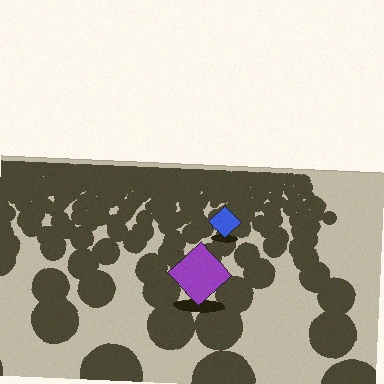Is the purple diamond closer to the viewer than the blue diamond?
Yes. The purple diamond is closer — you can tell from the texture gradient: the ground texture is coarser near it.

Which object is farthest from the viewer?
The blue diamond is farthest from the viewer. It appears smaller and the ground texture around it is denser.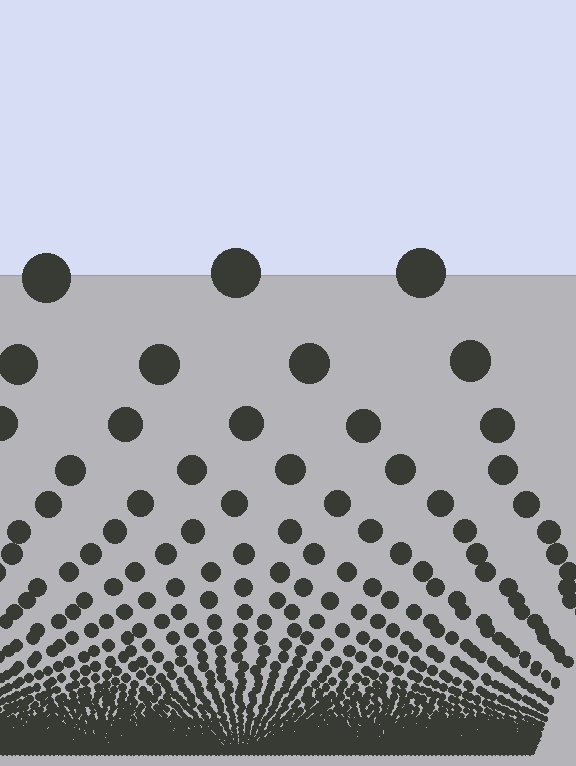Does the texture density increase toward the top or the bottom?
Density increases toward the bottom.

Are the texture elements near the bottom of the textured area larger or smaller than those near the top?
Smaller. The gradient is inverted — elements near the bottom are smaller and denser.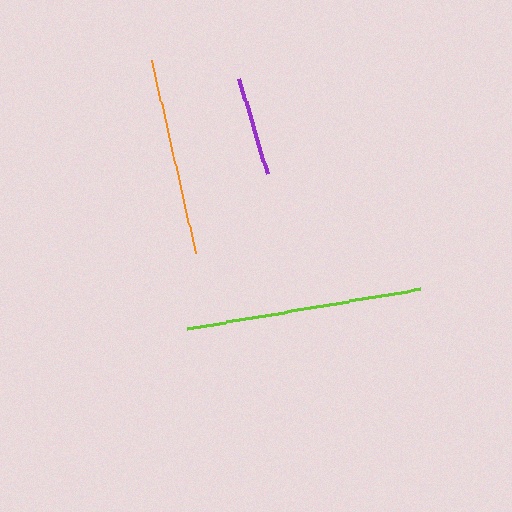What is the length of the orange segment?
The orange segment is approximately 199 pixels long.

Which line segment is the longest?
The lime line is the longest at approximately 236 pixels.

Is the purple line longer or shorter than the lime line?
The lime line is longer than the purple line.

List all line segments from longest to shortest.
From longest to shortest: lime, orange, purple.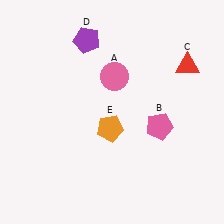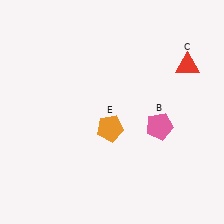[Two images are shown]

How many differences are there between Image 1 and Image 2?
There are 2 differences between the two images.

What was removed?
The purple pentagon (D), the pink circle (A) were removed in Image 2.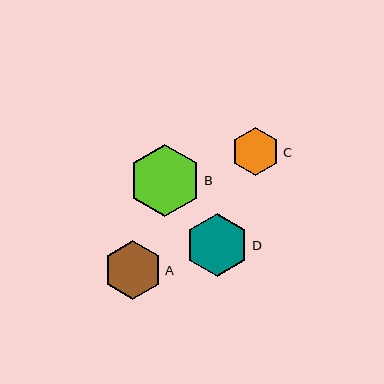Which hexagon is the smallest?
Hexagon C is the smallest with a size of approximately 48 pixels.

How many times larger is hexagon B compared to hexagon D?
Hexagon B is approximately 1.1 times the size of hexagon D.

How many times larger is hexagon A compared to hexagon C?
Hexagon A is approximately 1.2 times the size of hexagon C.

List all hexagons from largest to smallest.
From largest to smallest: B, D, A, C.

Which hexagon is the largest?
Hexagon B is the largest with a size of approximately 72 pixels.